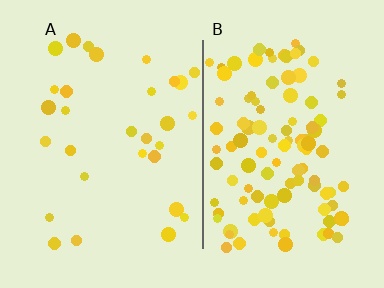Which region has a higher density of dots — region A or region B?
B (the right).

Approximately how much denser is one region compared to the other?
Approximately 3.5× — region B over region A.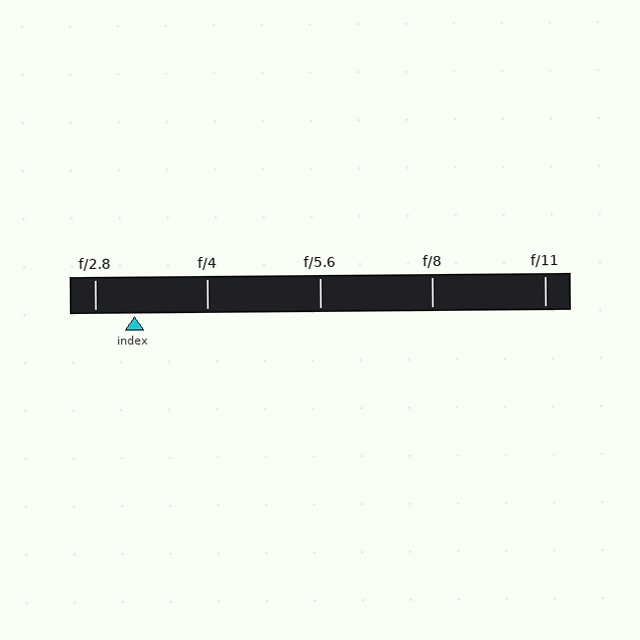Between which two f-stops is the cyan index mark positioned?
The index mark is between f/2.8 and f/4.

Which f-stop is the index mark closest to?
The index mark is closest to f/2.8.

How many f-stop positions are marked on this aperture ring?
There are 5 f-stop positions marked.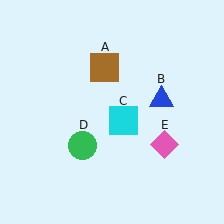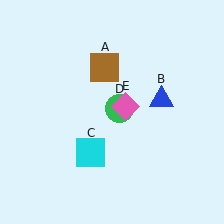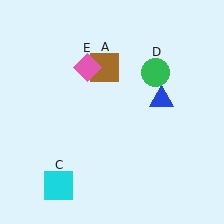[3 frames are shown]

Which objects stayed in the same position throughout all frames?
Brown square (object A) and blue triangle (object B) remained stationary.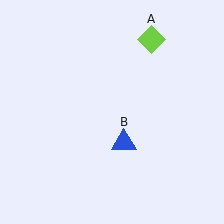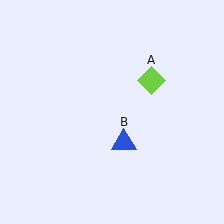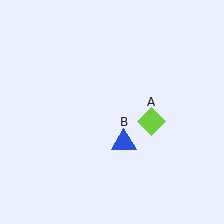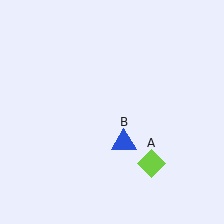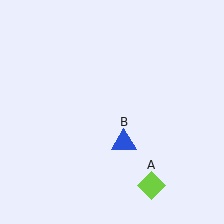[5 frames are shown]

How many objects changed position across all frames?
1 object changed position: lime diamond (object A).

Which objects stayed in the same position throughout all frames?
Blue triangle (object B) remained stationary.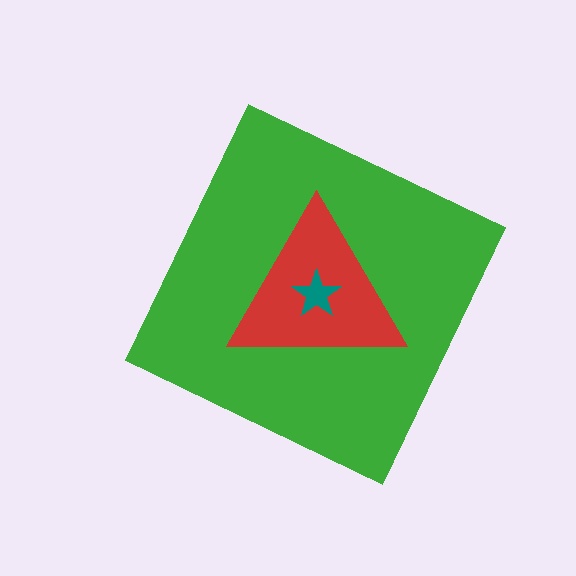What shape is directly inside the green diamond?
The red triangle.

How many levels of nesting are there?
3.